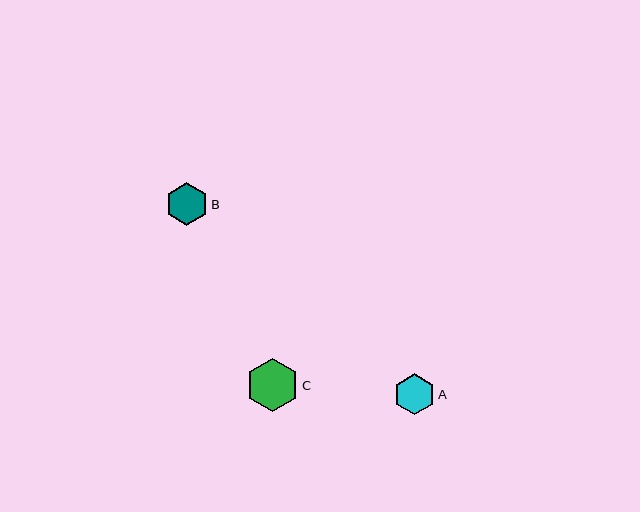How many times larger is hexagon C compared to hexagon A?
Hexagon C is approximately 1.3 times the size of hexagon A.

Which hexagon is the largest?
Hexagon C is the largest with a size of approximately 53 pixels.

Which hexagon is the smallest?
Hexagon A is the smallest with a size of approximately 41 pixels.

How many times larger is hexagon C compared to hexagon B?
Hexagon C is approximately 1.2 times the size of hexagon B.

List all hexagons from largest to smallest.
From largest to smallest: C, B, A.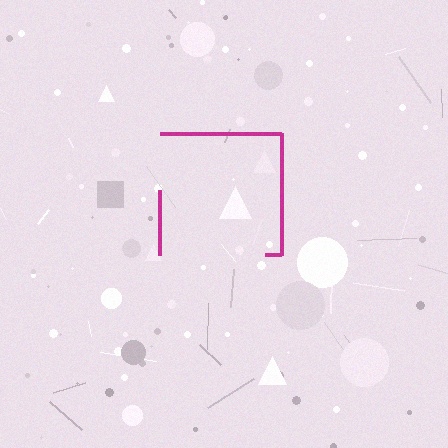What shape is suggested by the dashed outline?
The dashed outline suggests a square.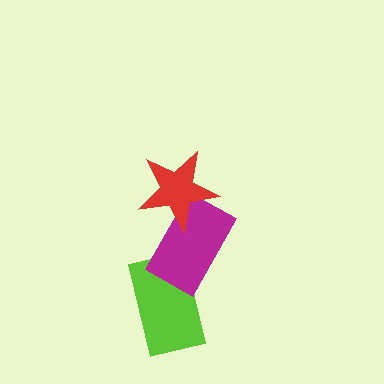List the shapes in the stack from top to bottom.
From top to bottom: the red star, the magenta rectangle, the lime rectangle.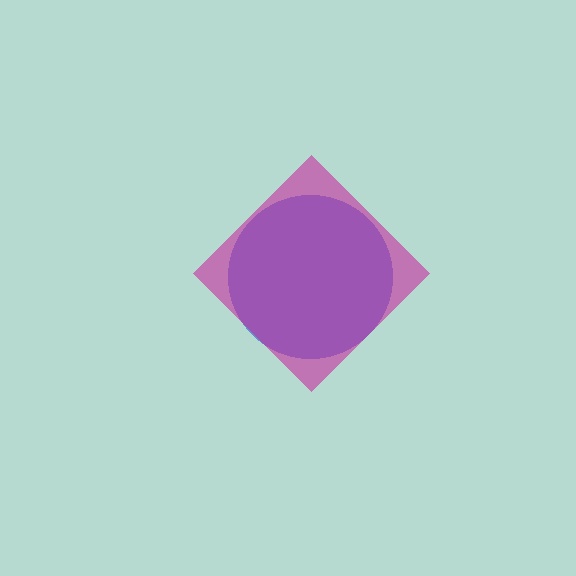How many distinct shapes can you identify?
There are 2 distinct shapes: a blue circle, a magenta diamond.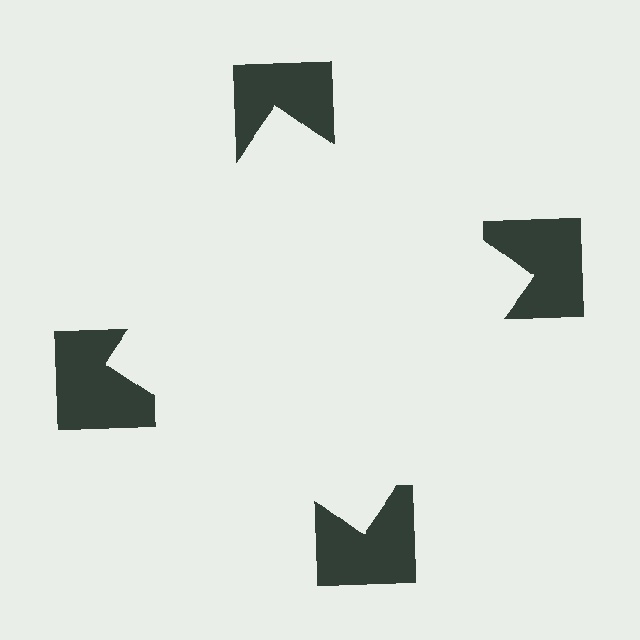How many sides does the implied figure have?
4 sides.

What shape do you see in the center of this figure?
An illusory square — its edges are inferred from the aligned wedge cuts in the notched squares, not physically drawn.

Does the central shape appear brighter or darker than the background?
It typically appears slightly brighter than the background, even though no actual brightness change is drawn.